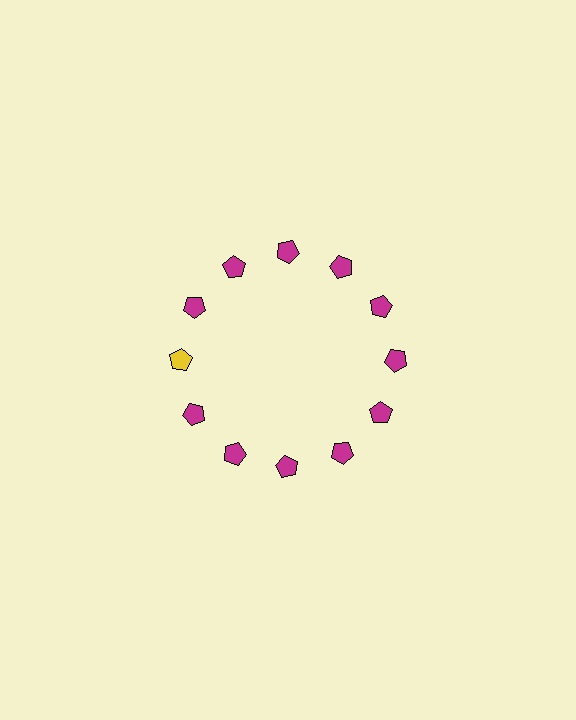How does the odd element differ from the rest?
It has a different color: yellow instead of magenta.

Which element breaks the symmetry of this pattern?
The yellow pentagon at roughly the 9 o'clock position breaks the symmetry. All other shapes are magenta pentagons.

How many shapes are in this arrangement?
There are 12 shapes arranged in a ring pattern.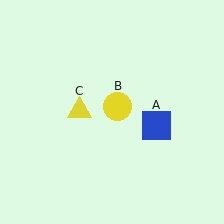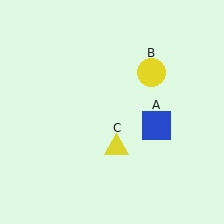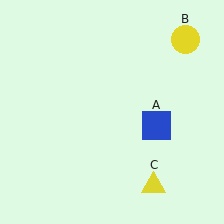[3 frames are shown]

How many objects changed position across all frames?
2 objects changed position: yellow circle (object B), yellow triangle (object C).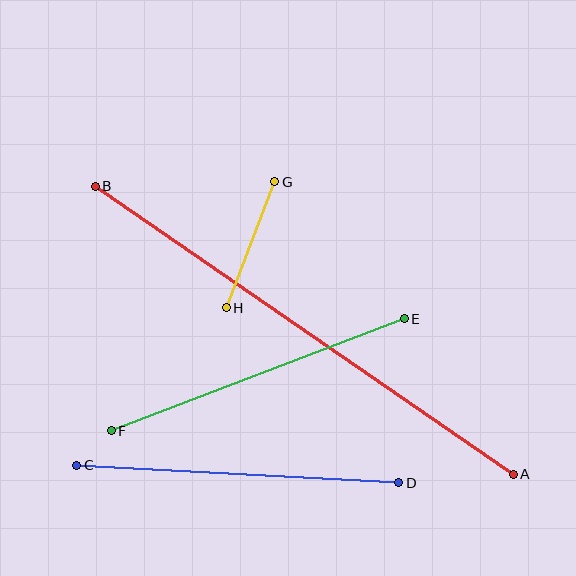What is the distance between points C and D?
The distance is approximately 322 pixels.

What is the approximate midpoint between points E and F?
The midpoint is at approximately (258, 375) pixels.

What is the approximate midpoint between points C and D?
The midpoint is at approximately (238, 474) pixels.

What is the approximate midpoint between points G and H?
The midpoint is at approximately (251, 245) pixels.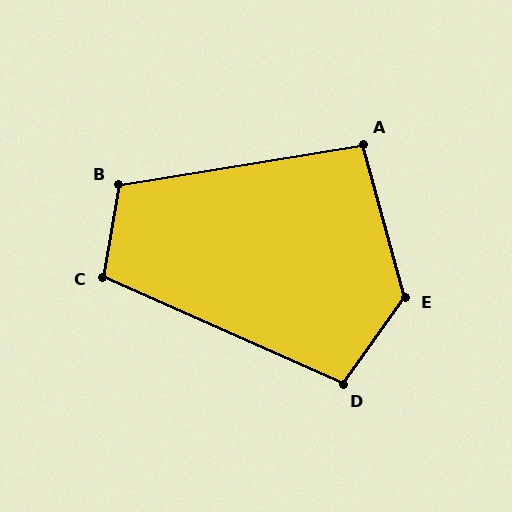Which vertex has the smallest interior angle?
A, at approximately 96 degrees.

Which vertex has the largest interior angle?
E, at approximately 129 degrees.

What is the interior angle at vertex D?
Approximately 102 degrees (obtuse).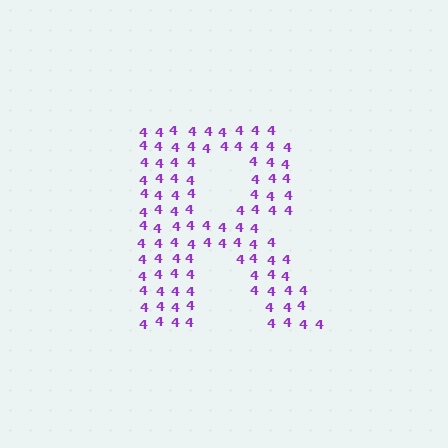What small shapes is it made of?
It is made of small digit 4's.